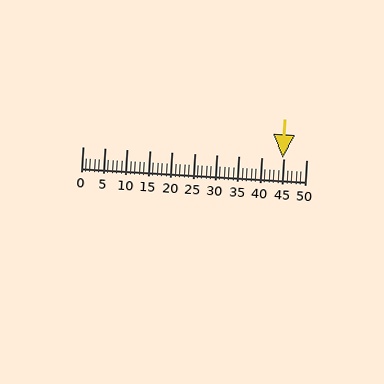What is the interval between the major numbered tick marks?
The major tick marks are spaced 5 units apart.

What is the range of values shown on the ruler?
The ruler shows values from 0 to 50.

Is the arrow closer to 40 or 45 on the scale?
The arrow is closer to 45.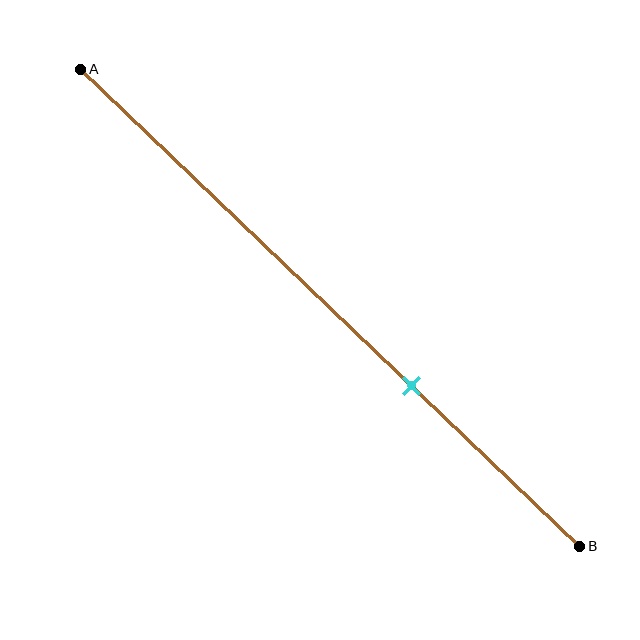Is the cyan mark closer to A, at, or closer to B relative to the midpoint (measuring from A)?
The cyan mark is closer to point B than the midpoint of segment AB.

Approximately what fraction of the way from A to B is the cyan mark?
The cyan mark is approximately 65% of the way from A to B.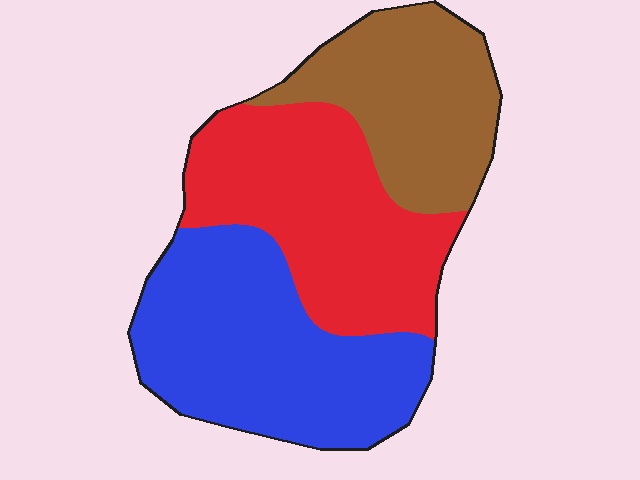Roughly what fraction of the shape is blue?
Blue covers around 40% of the shape.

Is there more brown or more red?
Red.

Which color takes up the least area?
Brown, at roughly 25%.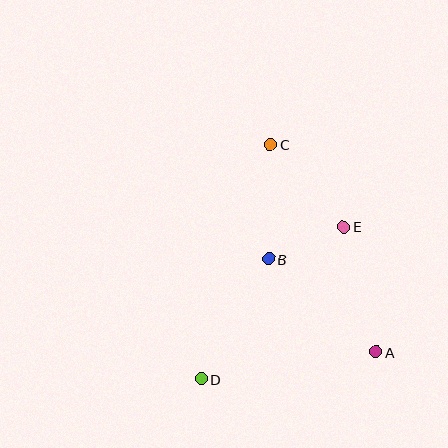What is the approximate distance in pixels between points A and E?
The distance between A and E is approximately 129 pixels.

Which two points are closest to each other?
Points B and E are closest to each other.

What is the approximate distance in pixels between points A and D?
The distance between A and D is approximately 177 pixels.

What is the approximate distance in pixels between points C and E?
The distance between C and E is approximately 110 pixels.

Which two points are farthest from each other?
Points C and D are farthest from each other.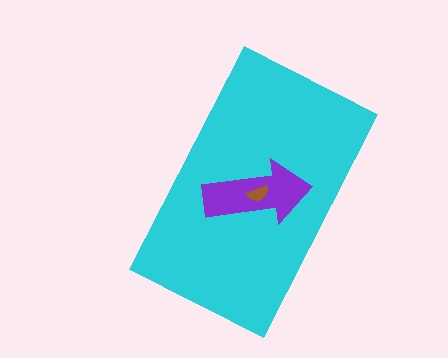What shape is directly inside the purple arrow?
The brown semicircle.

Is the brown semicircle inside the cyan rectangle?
Yes.